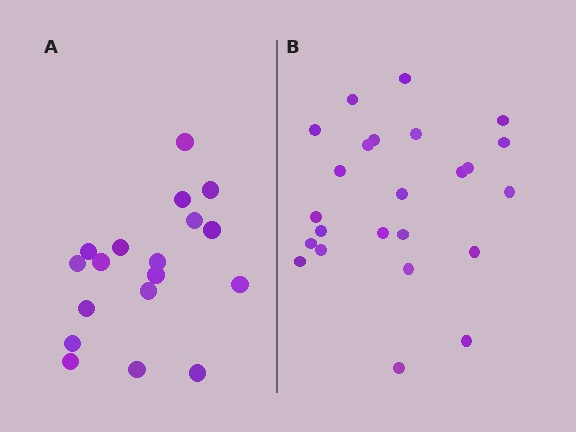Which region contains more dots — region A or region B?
Region B (the right region) has more dots.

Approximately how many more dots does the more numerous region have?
Region B has about 6 more dots than region A.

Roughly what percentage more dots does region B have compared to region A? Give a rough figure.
About 35% more.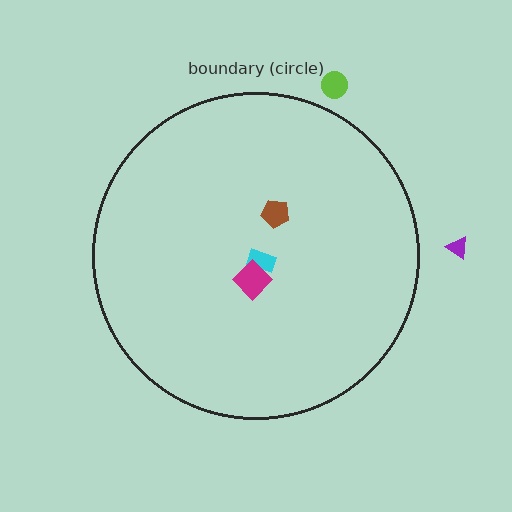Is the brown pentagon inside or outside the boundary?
Inside.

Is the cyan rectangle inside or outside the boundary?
Inside.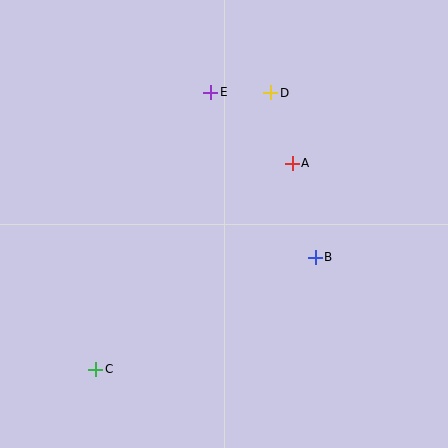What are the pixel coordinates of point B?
Point B is at (315, 257).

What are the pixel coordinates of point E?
Point E is at (211, 92).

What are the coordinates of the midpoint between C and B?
The midpoint between C and B is at (206, 313).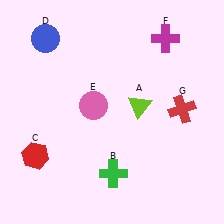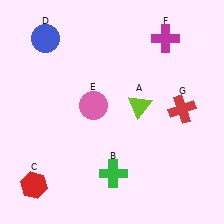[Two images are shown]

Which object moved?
The red hexagon (C) moved down.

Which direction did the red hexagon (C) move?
The red hexagon (C) moved down.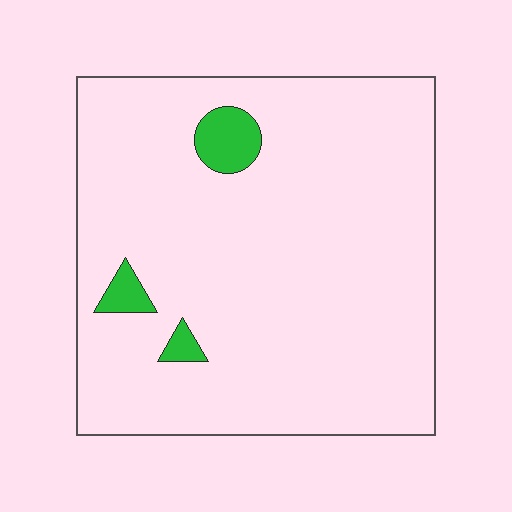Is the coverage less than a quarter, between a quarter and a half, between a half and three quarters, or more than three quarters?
Less than a quarter.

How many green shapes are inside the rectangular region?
3.